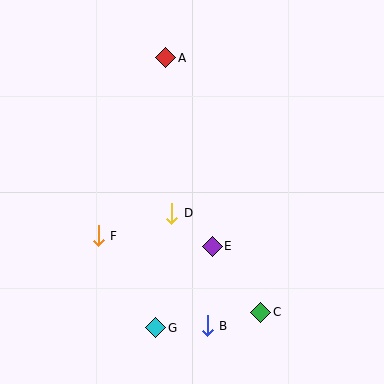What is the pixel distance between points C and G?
The distance between C and G is 106 pixels.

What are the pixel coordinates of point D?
Point D is at (172, 213).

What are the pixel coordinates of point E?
Point E is at (212, 246).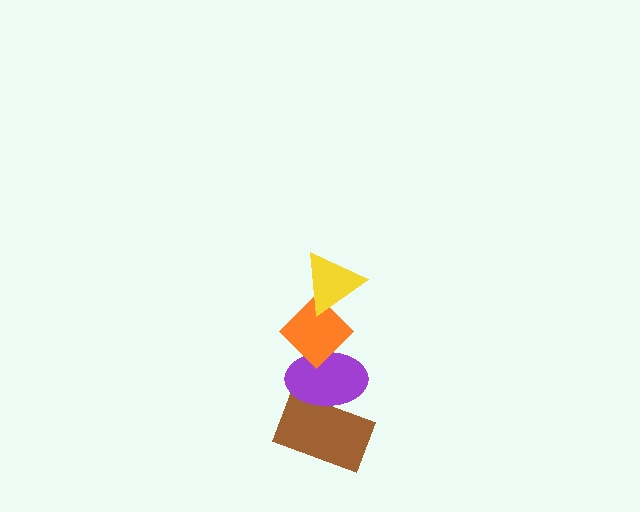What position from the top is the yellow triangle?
The yellow triangle is 1st from the top.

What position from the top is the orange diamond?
The orange diamond is 2nd from the top.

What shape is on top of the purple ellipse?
The orange diamond is on top of the purple ellipse.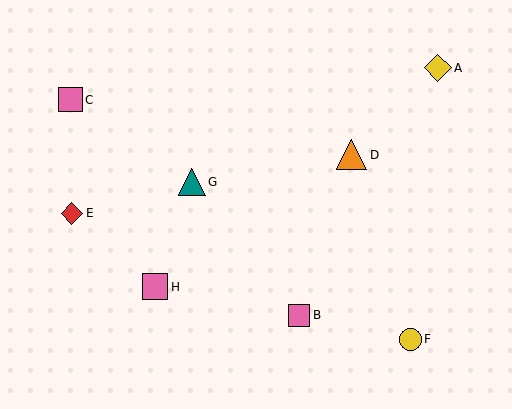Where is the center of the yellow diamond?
The center of the yellow diamond is at (438, 68).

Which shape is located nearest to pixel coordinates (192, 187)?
The teal triangle (labeled G) at (192, 182) is nearest to that location.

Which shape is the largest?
The orange triangle (labeled D) is the largest.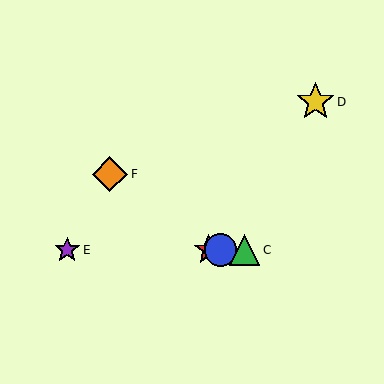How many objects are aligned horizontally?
4 objects (A, B, C, E) are aligned horizontally.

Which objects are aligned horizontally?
Objects A, B, C, E are aligned horizontally.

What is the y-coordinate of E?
Object E is at y≈250.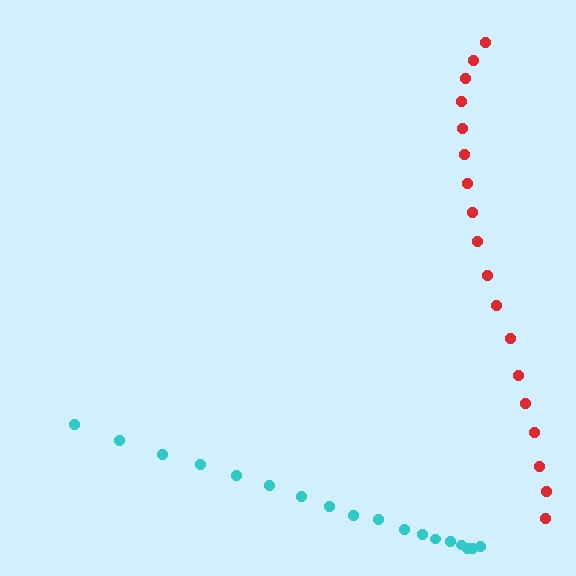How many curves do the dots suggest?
There are 2 distinct paths.